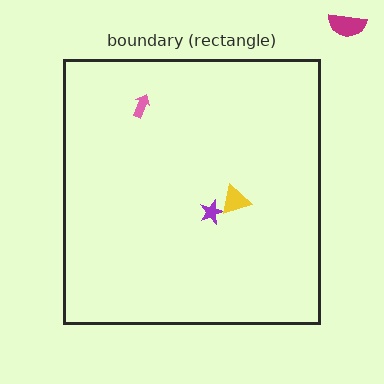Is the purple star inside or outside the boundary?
Inside.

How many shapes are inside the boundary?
3 inside, 1 outside.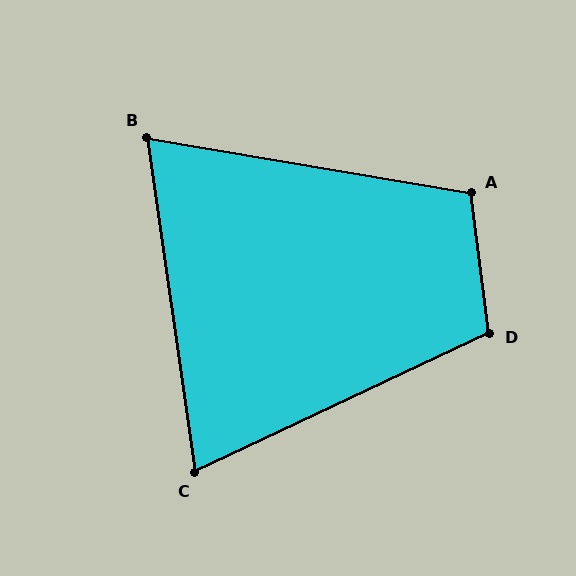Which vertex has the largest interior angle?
D, at approximately 108 degrees.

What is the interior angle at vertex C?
Approximately 73 degrees (acute).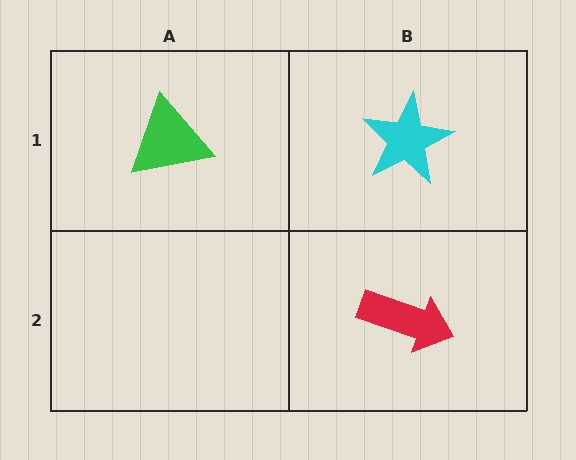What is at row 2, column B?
A red arrow.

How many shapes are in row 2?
1 shape.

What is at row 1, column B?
A cyan star.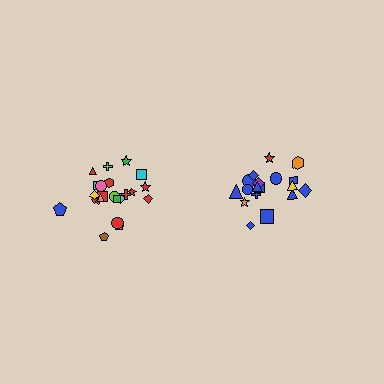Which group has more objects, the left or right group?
The left group.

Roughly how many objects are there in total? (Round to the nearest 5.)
Roughly 45 objects in total.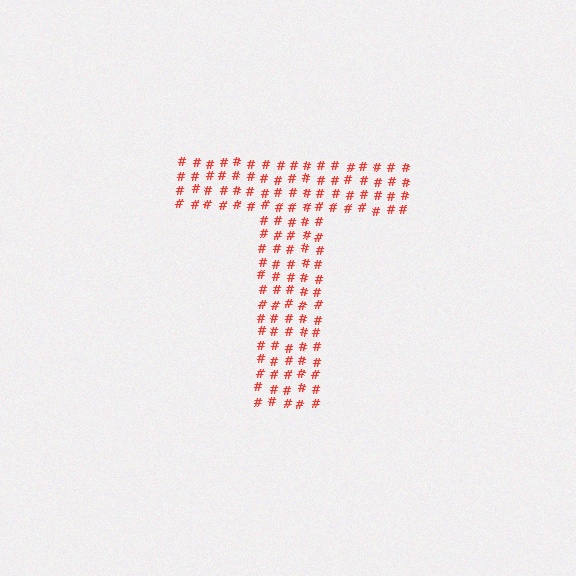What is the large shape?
The large shape is the letter T.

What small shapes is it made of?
It is made of small hash symbols.